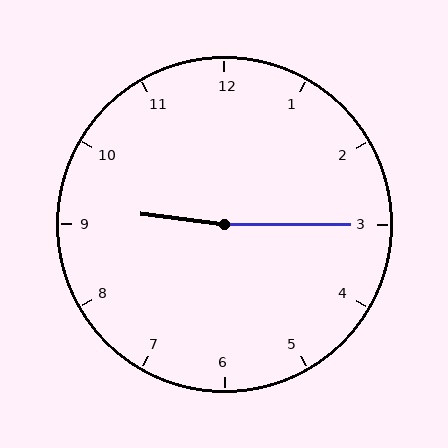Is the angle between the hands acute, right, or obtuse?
It is obtuse.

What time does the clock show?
9:15.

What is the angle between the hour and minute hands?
Approximately 172 degrees.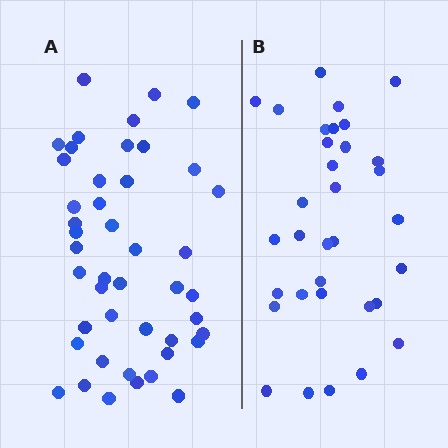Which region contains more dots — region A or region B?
Region A (the left region) has more dots.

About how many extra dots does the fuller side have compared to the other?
Region A has roughly 12 or so more dots than region B.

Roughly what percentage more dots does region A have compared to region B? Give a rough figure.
About 35% more.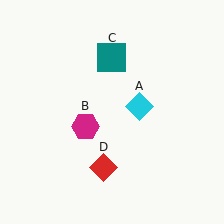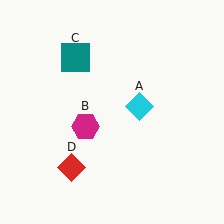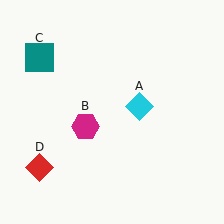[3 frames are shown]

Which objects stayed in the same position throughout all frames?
Cyan diamond (object A) and magenta hexagon (object B) remained stationary.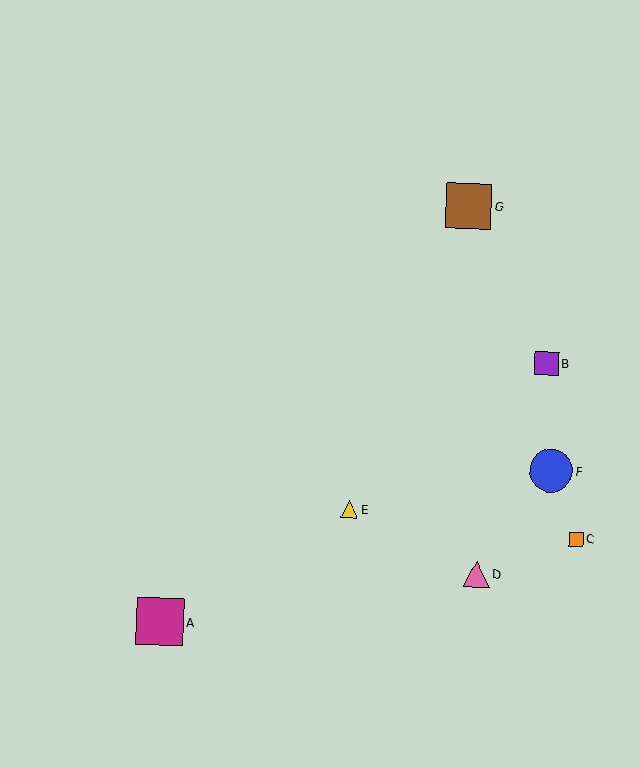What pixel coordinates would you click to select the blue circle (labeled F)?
Click at (551, 471) to select the blue circle F.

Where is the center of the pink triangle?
The center of the pink triangle is at (476, 574).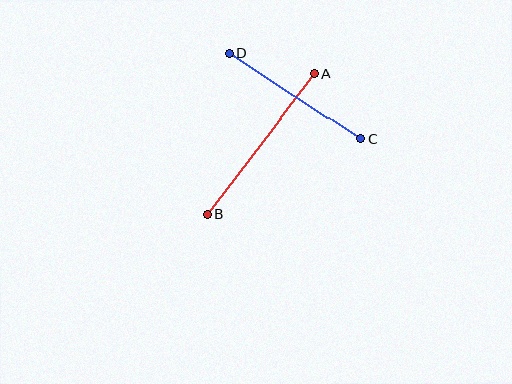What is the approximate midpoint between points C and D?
The midpoint is at approximately (295, 96) pixels.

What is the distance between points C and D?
The distance is approximately 156 pixels.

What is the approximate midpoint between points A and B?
The midpoint is at approximately (261, 144) pixels.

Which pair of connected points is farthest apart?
Points A and B are farthest apart.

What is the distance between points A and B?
The distance is approximately 178 pixels.